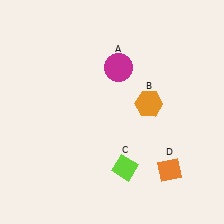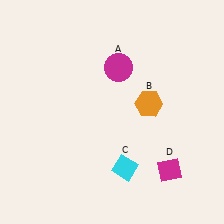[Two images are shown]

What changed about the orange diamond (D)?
In Image 1, D is orange. In Image 2, it changed to magenta.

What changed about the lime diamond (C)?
In Image 1, C is lime. In Image 2, it changed to cyan.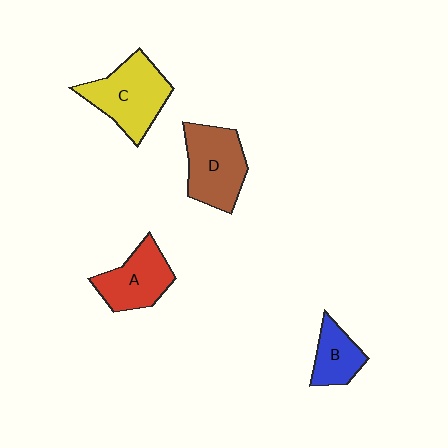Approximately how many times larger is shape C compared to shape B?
Approximately 1.9 times.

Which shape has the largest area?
Shape C (yellow).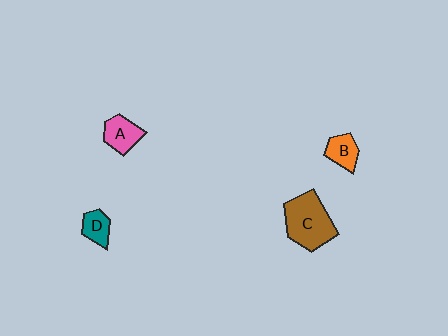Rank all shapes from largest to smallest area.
From largest to smallest: C (brown), A (pink), B (orange), D (teal).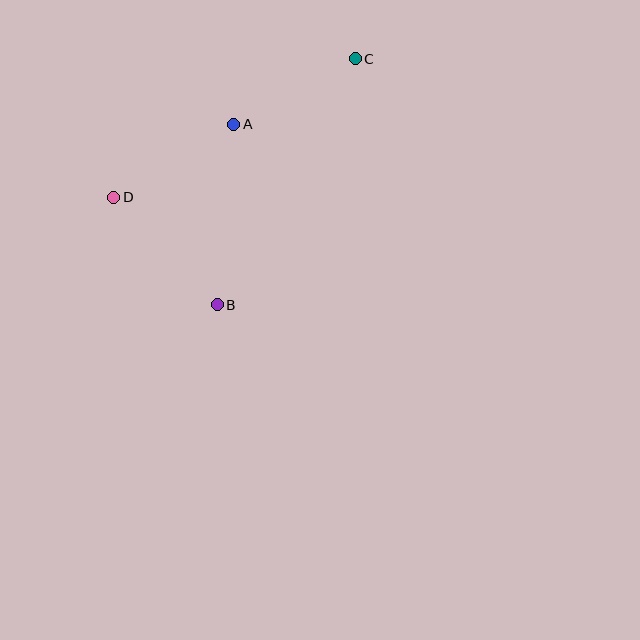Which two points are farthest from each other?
Points B and C are farthest from each other.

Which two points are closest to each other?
Points A and C are closest to each other.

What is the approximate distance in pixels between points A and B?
The distance between A and B is approximately 181 pixels.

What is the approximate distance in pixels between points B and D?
The distance between B and D is approximately 149 pixels.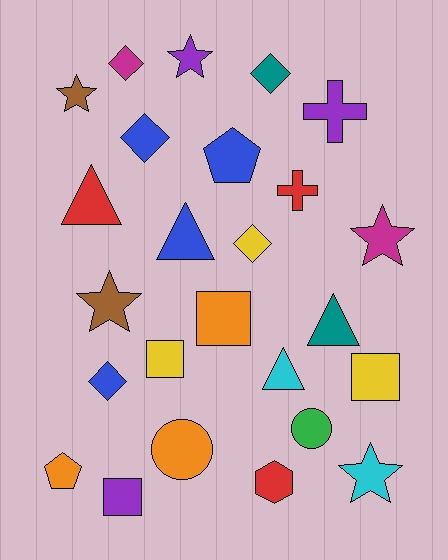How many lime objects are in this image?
There are no lime objects.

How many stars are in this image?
There are 5 stars.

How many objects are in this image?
There are 25 objects.